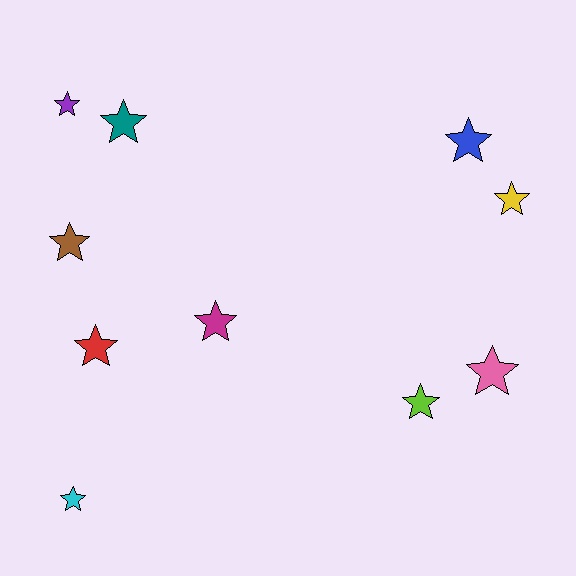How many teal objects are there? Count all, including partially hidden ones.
There is 1 teal object.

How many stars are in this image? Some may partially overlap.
There are 10 stars.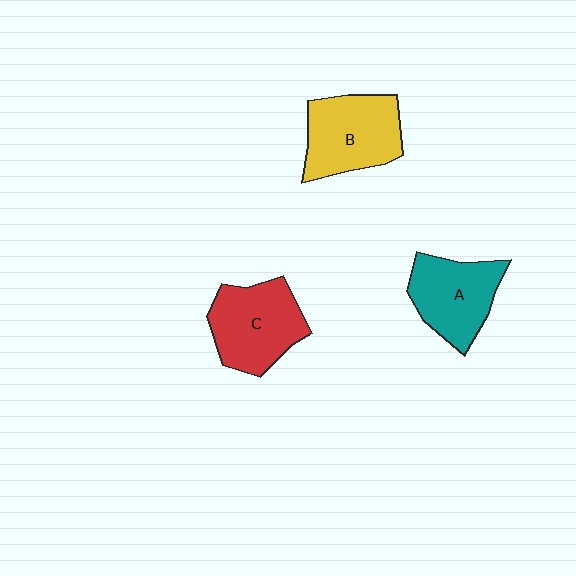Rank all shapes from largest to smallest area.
From largest to smallest: B (yellow), C (red), A (teal).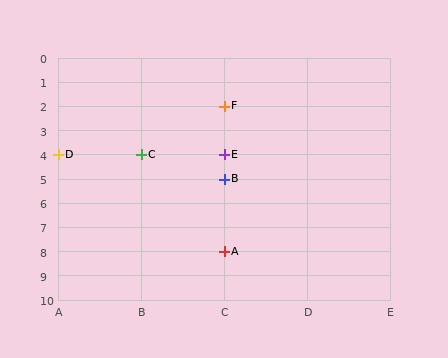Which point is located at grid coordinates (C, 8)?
Point A is at (C, 8).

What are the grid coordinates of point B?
Point B is at grid coordinates (C, 5).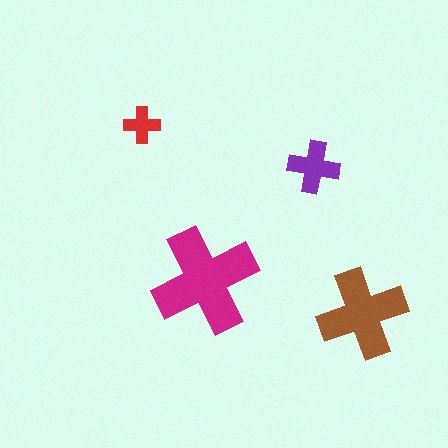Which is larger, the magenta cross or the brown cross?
The magenta one.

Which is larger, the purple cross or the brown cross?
The brown one.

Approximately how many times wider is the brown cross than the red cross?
About 2.5 times wider.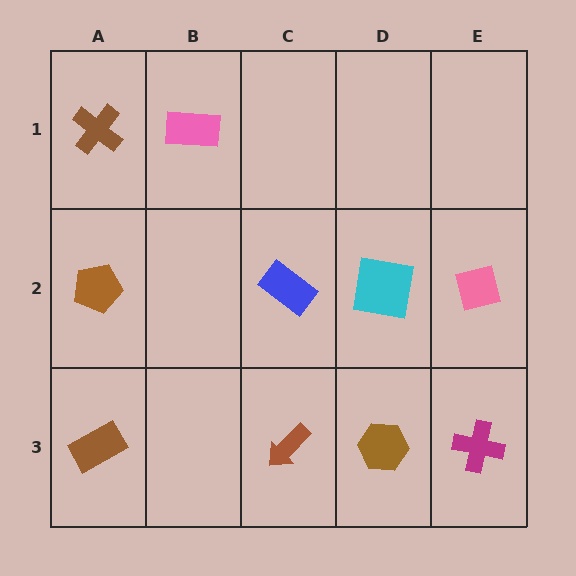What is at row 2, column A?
A brown pentagon.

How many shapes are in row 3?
4 shapes.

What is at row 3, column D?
A brown hexagon.